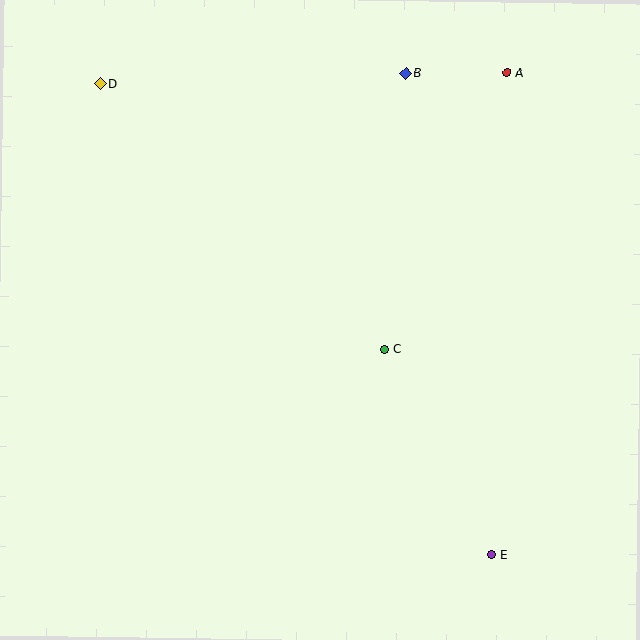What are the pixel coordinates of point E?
Point E is at (492, 555).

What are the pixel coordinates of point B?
Point B is at (406, 74).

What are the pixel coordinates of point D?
Point D is at (100, 83).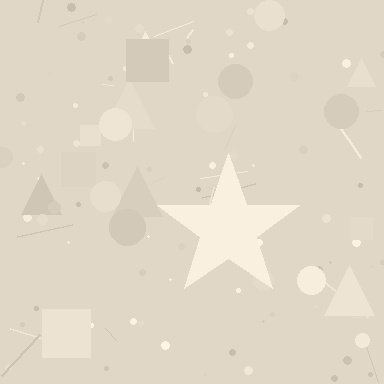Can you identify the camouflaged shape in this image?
The camouflaged shape is a star.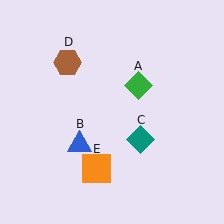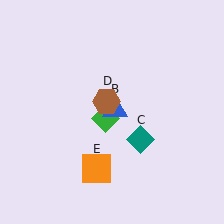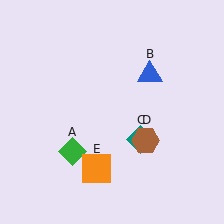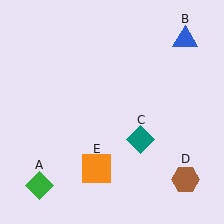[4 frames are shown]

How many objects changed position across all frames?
3 objects changed position: green diamond (object A), blue triangle (object B), brown hexagon (object D).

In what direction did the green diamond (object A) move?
The green diamond (object A) moved down and to the left.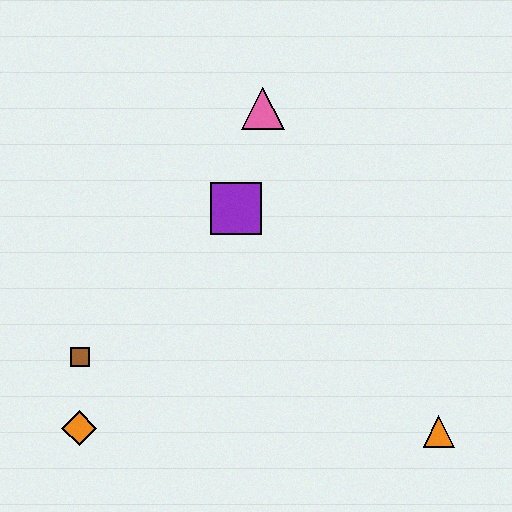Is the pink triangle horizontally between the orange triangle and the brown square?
Yes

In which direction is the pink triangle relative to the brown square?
The pink triangle is above the brown square.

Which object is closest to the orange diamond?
The brown square is closest to the orange diamond.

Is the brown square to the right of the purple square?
No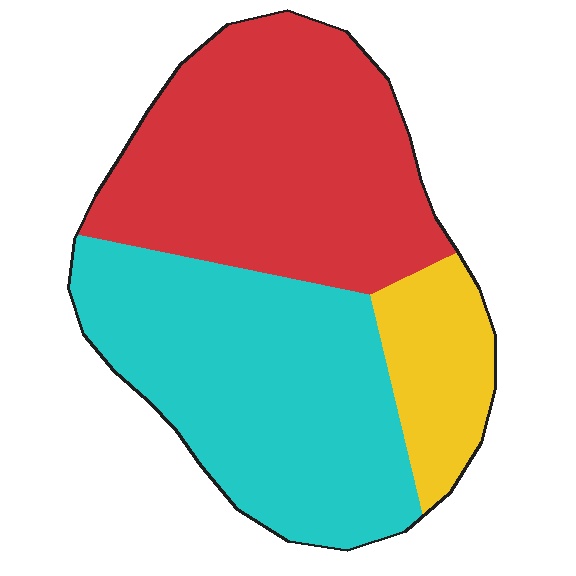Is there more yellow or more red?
Red.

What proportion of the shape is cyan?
Cyan covers 43% of the shape.